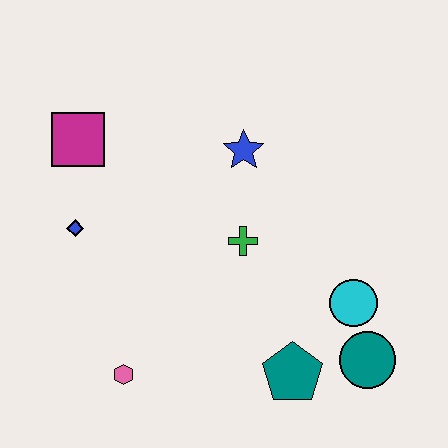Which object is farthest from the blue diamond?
The teal circle is farthest from the blue diamond.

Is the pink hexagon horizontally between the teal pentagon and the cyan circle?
No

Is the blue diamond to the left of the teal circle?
Yes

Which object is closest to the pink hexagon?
The blue diamond is closest to the pink hexagon.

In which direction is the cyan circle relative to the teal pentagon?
The cyan circle is above the teal pentagon.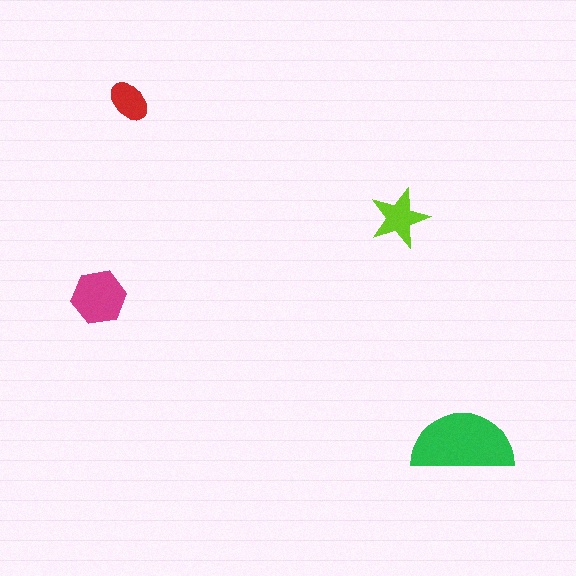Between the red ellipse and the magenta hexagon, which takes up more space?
The magenta hexagon.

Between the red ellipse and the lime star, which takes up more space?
The lime star.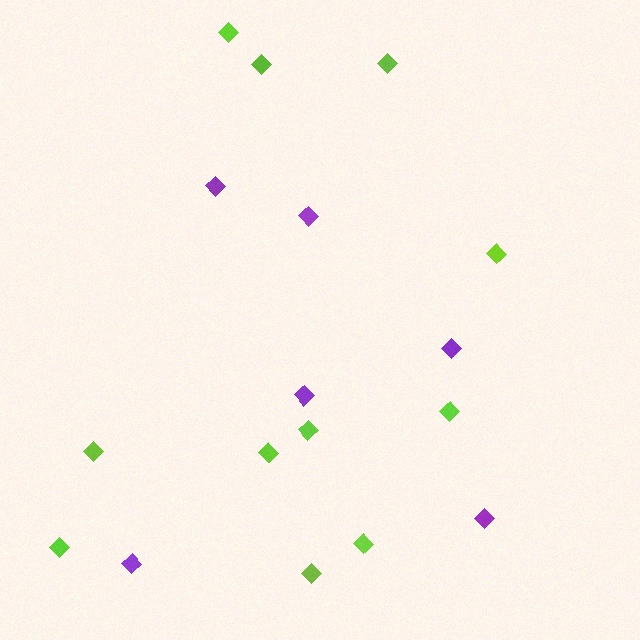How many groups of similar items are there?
There are 2 groups: one group of lime diamonds (11) and one group of purple diamonds (6).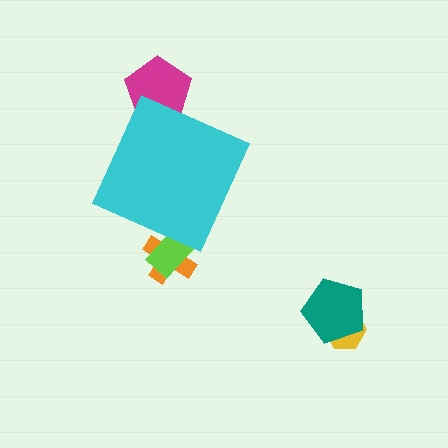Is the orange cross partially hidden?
Yes, the orange cross is partially hidden behind the cyan diamond.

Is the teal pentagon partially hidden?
No, the teal pentagon is fully visible.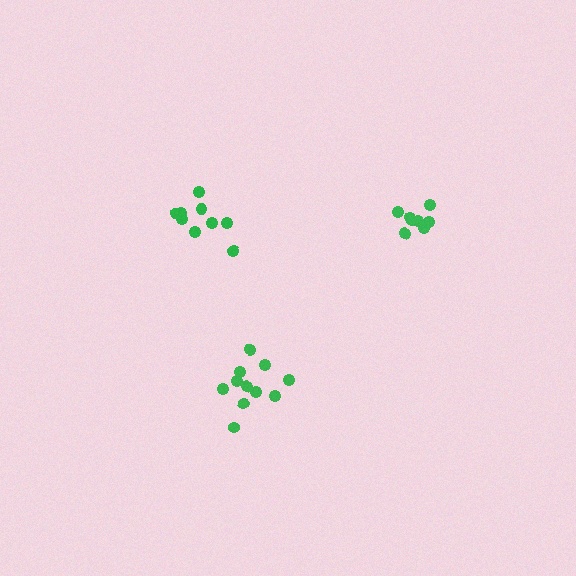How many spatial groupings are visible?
There are 3 spatial groupings.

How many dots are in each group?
Group 1: 10 dots, Group 2: 11 dots, Group 3: 8 dots (29 total).